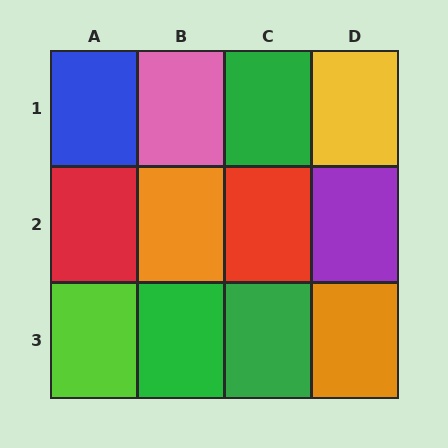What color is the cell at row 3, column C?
Green.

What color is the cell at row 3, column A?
Lime.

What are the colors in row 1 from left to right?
Blue, pink, green, yellow.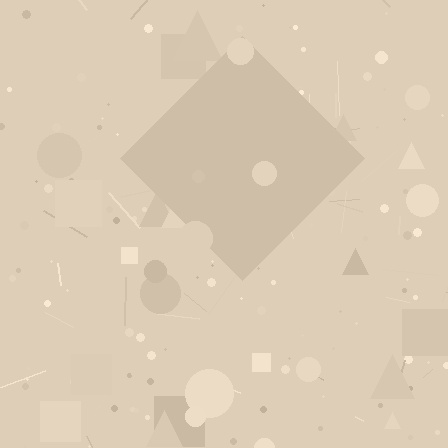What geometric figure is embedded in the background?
A diamond is embedded in the background.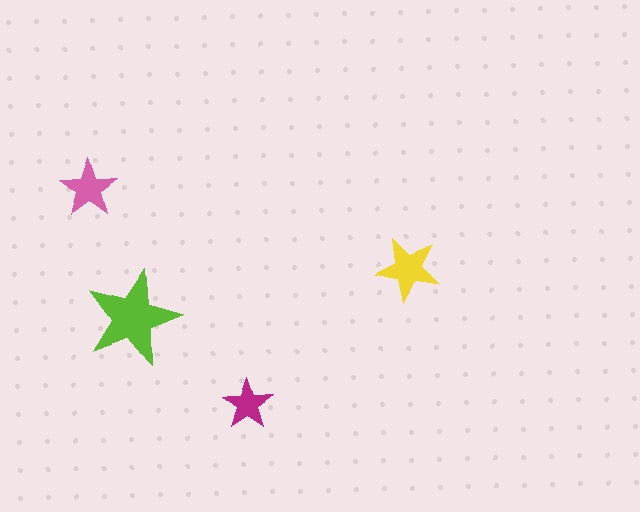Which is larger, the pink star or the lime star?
The lime one.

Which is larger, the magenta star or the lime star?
The lime one.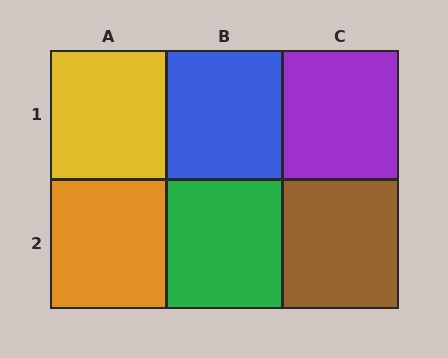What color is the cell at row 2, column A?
Orange.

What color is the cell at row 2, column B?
Green.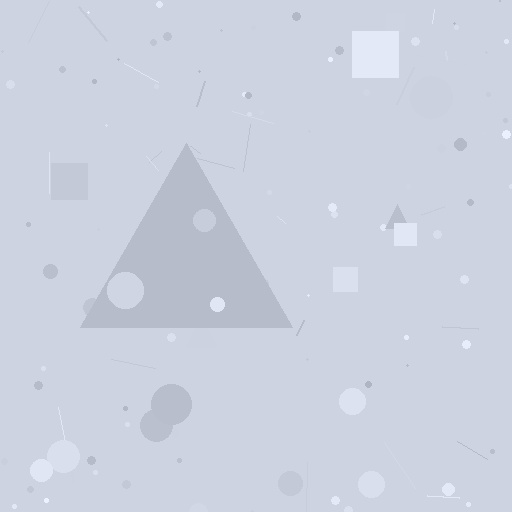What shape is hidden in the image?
A triangle is hidden in the image.